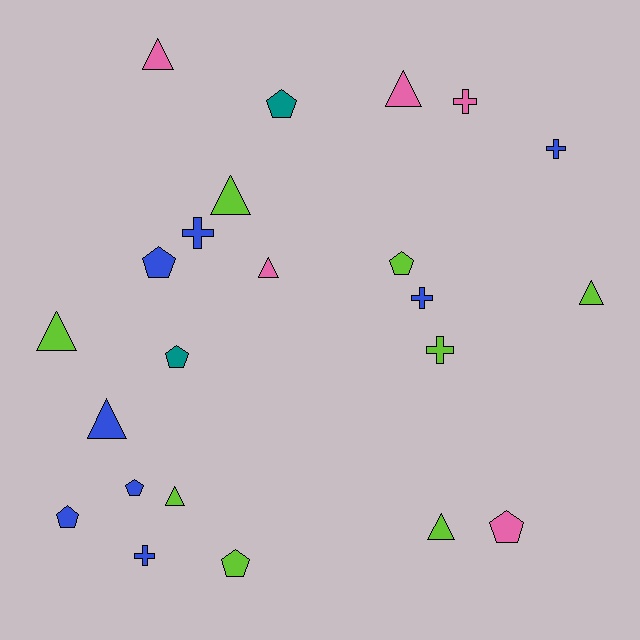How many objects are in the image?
There are 23 objects.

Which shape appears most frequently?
Triangle, with 9 objects.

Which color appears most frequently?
Blue, with 8 objects.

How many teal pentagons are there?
There are 2 teal pentagons.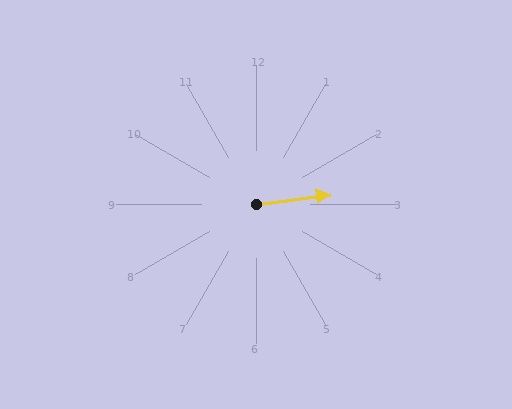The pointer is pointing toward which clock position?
Roughly 3 o'clock.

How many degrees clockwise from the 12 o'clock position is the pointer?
Approximately 82 degrees.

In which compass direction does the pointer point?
East.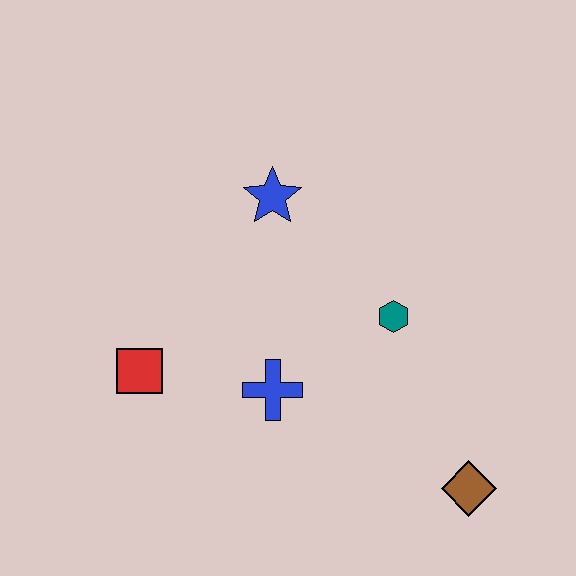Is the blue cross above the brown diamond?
Yes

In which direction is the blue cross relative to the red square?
The blue cross is to the right of the red square.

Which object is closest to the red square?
The blue cross is closest to the red square.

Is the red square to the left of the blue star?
Yes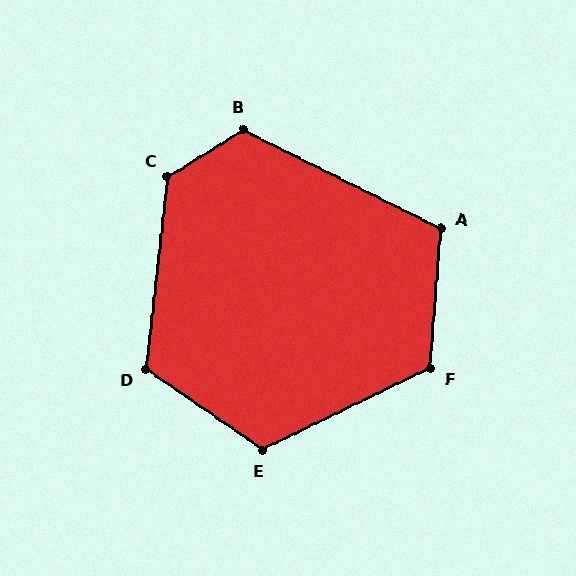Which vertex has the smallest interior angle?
A, at approximately 112 degrees.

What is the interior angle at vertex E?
Approximately 120 degrees (obtuse).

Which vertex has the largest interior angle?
C, at approximately 128 degrees.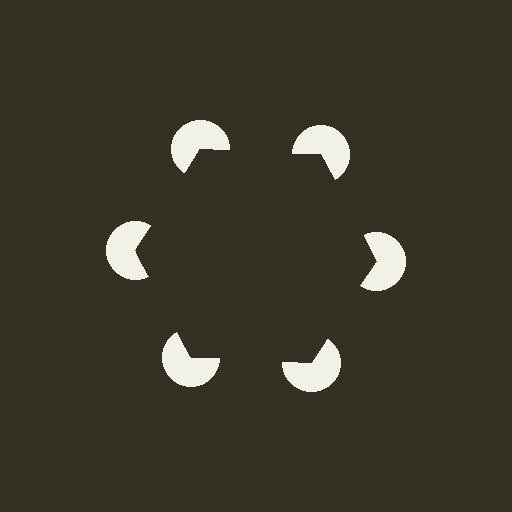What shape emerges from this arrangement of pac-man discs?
An illusory hexagon — its edges are inferred from the aligned wedge cuts in the pac-man discs, not physically drawn.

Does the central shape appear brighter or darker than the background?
It typically appears slightly darker than the background, even though no actual brightness change is drawn.